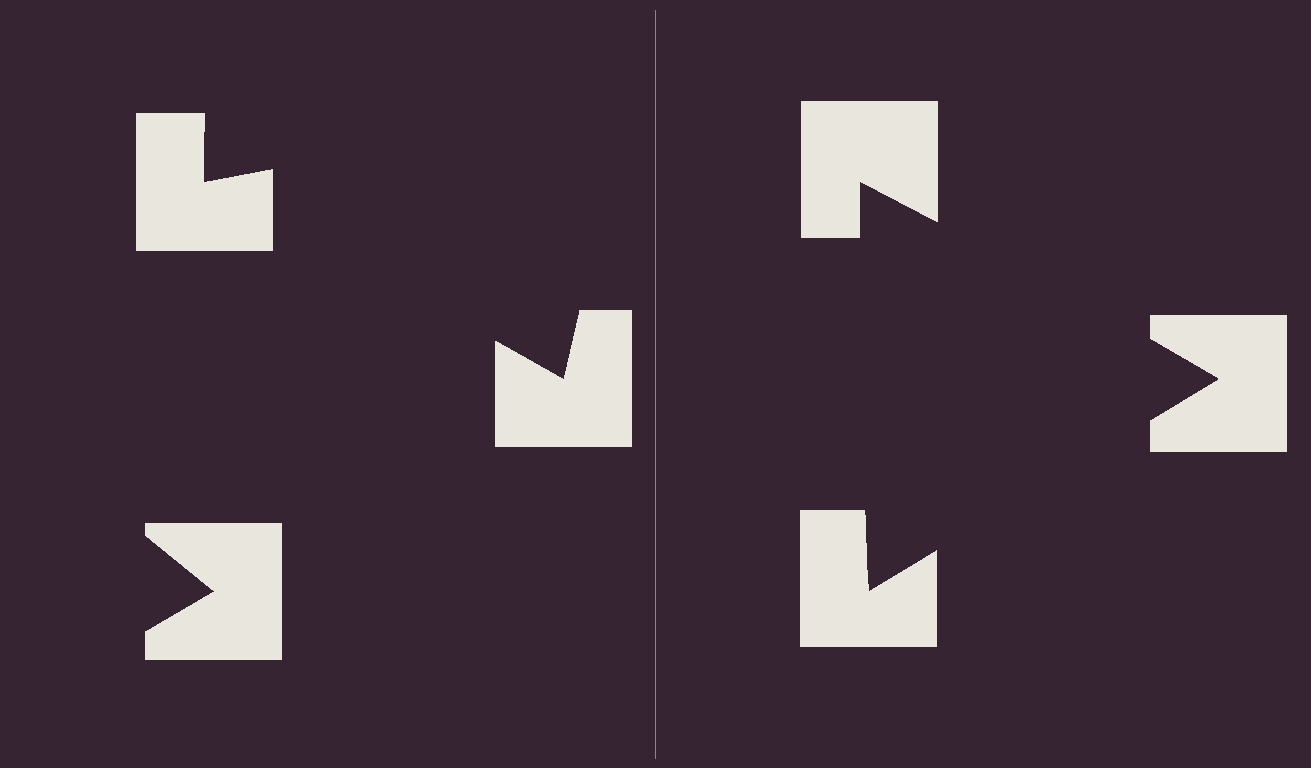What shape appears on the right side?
An illusory triangle.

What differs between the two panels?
The notched squares are positioned identically on both sides; only the wedge orientations differ. On the right they align to a triangle; on the left they are misaligned.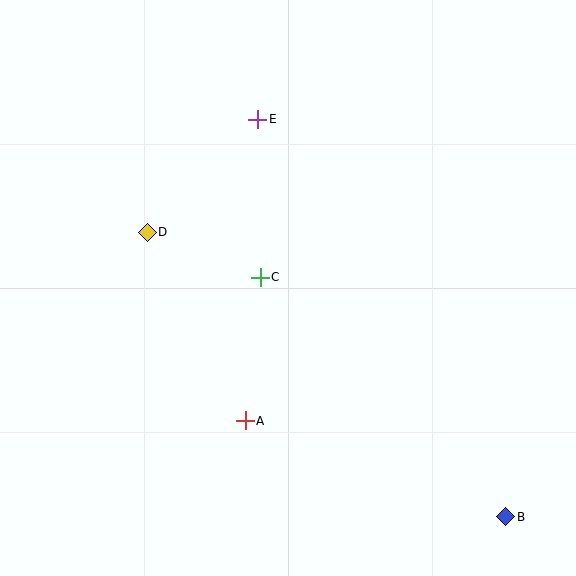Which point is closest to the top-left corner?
Point D is closest to the top-left corner.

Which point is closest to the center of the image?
Point C at (260, 277) is closest to the center.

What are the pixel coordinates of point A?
Point A is at (245, 421).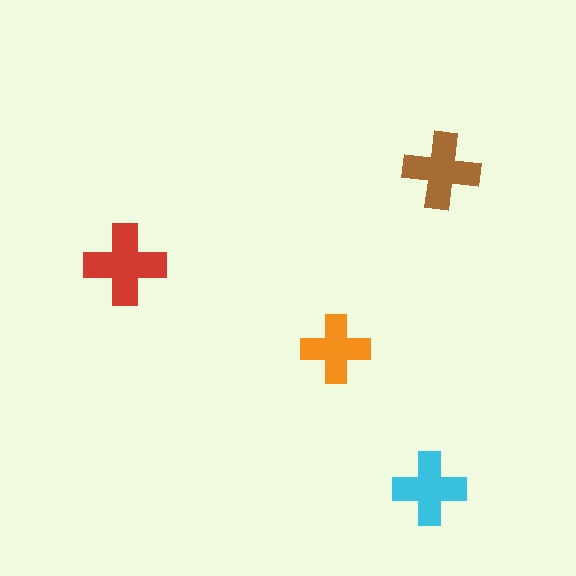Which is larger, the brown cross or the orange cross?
The brown one.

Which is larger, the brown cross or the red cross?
The red one.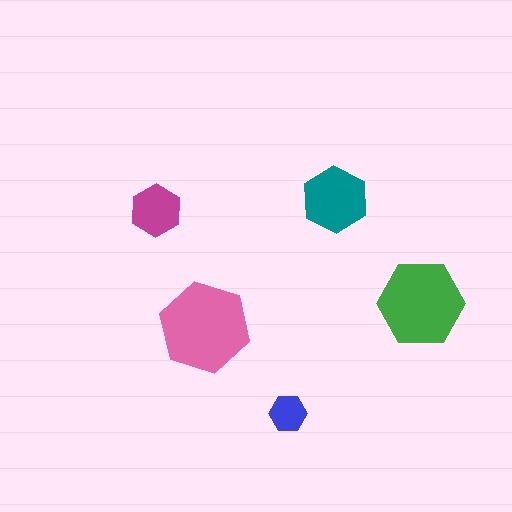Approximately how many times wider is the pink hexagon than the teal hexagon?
About 1.5 times wider.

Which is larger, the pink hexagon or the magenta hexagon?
The pink one.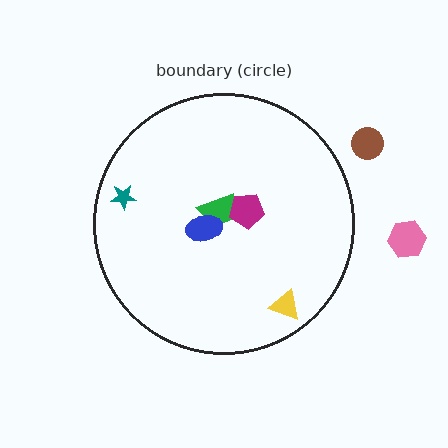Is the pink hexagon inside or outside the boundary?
Outside.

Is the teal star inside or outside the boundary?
Inside.